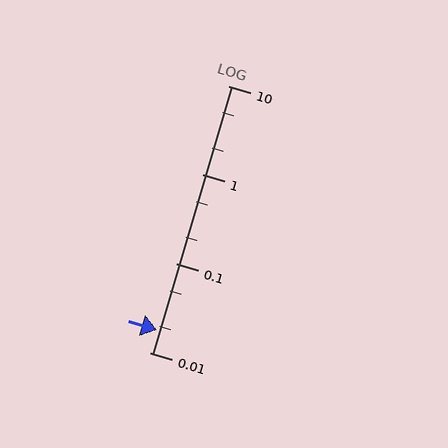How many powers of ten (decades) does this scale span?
The scale spans 3 decades, from 0.01 to 10.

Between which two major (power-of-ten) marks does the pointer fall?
The pointer is between 0.01 and 0.1.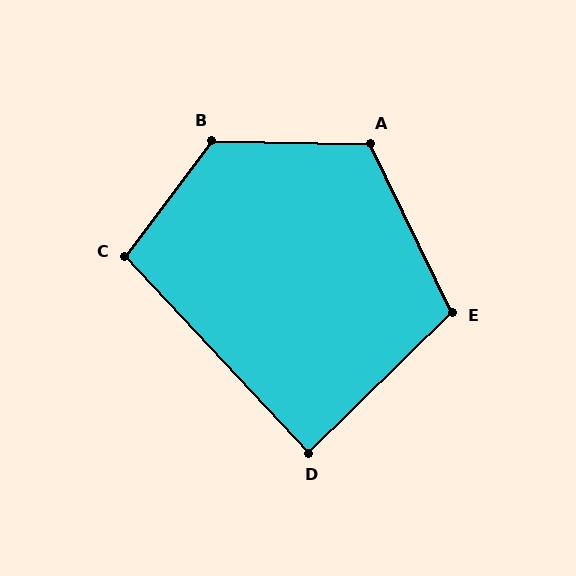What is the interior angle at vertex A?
Approximately 117 degrees (obtuse).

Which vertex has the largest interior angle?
B, at approximately 126 degrees.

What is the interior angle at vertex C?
Approximately 100 degrees (obtuse).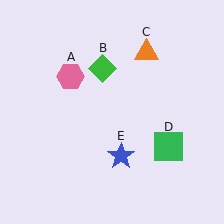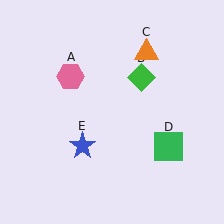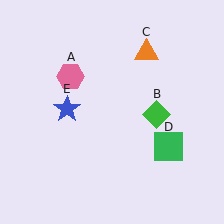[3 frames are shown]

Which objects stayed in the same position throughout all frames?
Pink hexagon (object A) and orange triangle (object C) and green square (object D) remained stationary.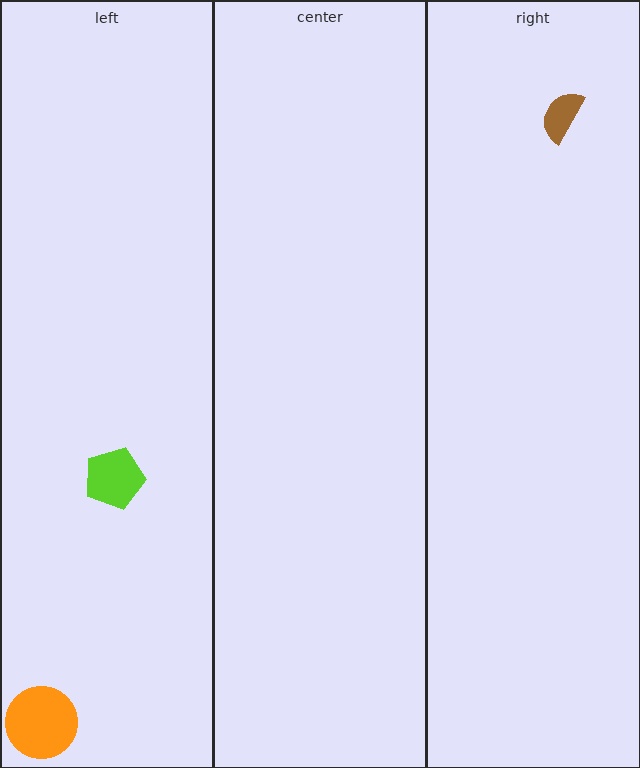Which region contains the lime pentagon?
The left region.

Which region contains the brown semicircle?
The right region.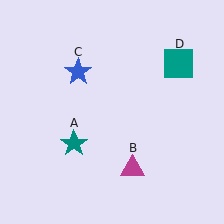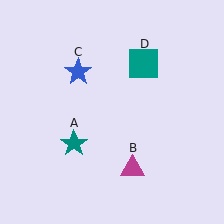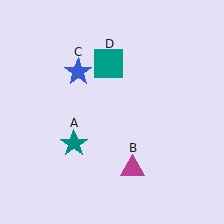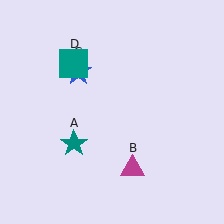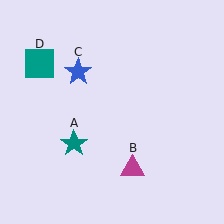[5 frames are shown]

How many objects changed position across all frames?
1 object changed position: teal square (object D).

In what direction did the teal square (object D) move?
The teal square (object D) moved left.